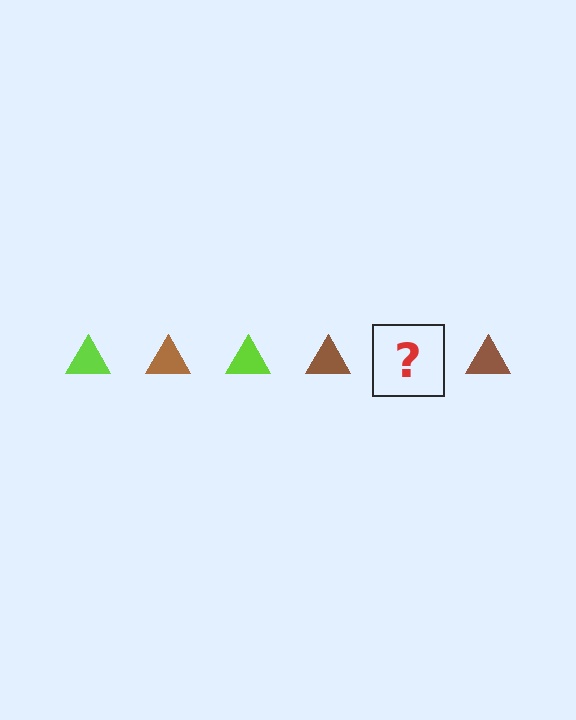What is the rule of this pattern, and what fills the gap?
The rule is that the pattern cycles through lime, brown triangles. The gap should be filled with a lime triangle.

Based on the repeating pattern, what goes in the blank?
The blank should be a lime triangle.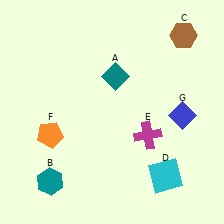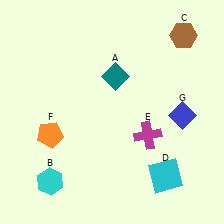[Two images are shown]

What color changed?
The hexagon (B) changed from teal in Image 1 to cyan in Image 2.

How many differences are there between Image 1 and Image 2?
There is 1 difference between the two images.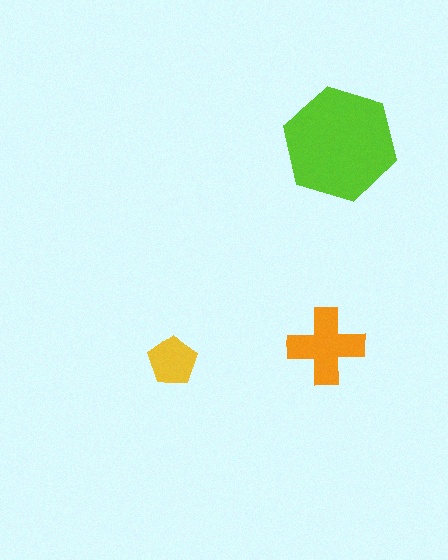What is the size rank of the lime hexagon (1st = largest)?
1st.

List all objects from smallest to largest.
The yellow pentagon, the orange cross, the lime hexagon.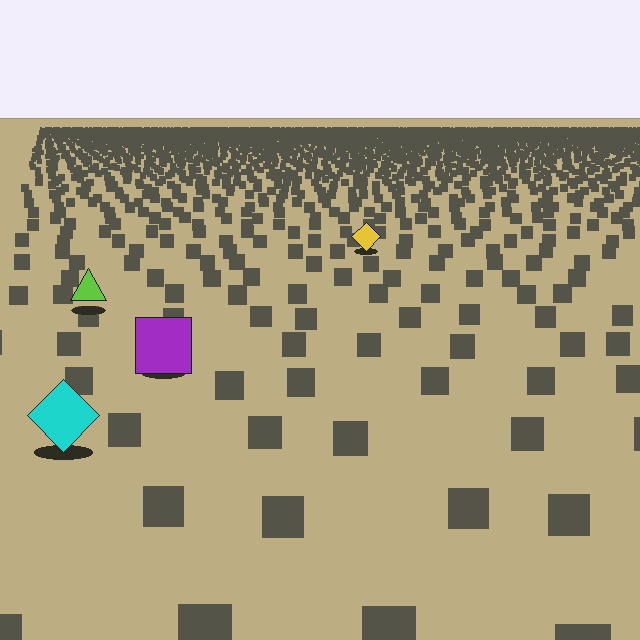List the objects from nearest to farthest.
From nearest to farthest: the cyan diamond, the purple square, the lime triangle, the yellow diamond.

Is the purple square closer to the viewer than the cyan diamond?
No. The cyan diamond is closer — you can tell from the texture gradient: the ground texture is coarser near it.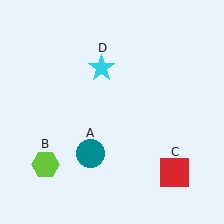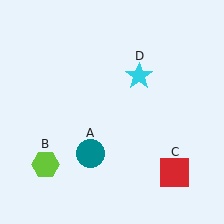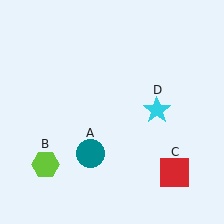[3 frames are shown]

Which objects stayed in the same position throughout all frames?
Teal circle (object A) and lime hexagon (object B) and red square (object C) remained stationary.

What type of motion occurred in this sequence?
The cyan star (object D) rotated clockwise around the center of the scene.